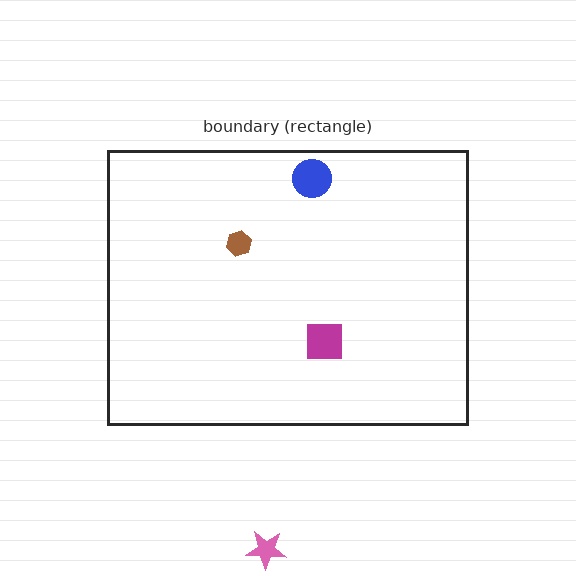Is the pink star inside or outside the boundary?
Outside.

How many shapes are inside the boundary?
3 inside, 1 outside.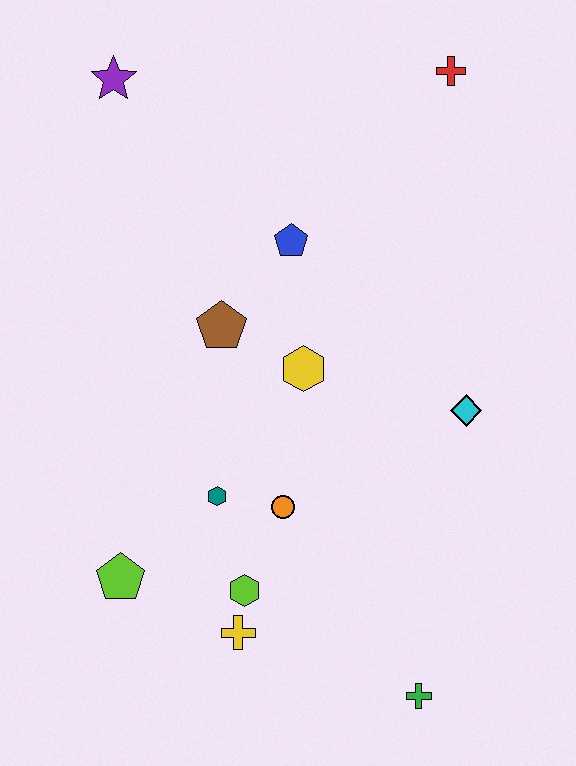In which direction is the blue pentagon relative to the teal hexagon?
The blue pentagon is above the teal hexagon.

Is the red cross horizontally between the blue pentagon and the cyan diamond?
Yes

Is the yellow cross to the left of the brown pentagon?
No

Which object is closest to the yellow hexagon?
The brown pentagon is closest to the yellow hexagon.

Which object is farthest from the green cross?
The purple star is farthest from the green cross.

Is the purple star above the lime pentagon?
Yes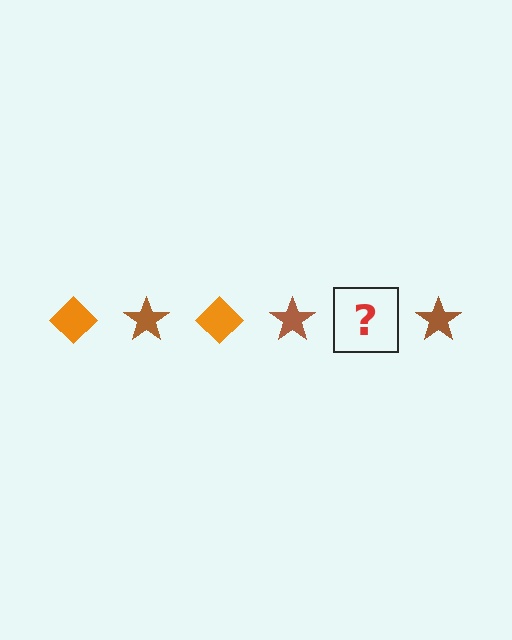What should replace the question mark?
The question mark should be replaced with an orange diamond.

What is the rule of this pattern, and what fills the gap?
The rule is that the pattern alternates between orange diamond and brown star. The gap should be filled with an orange diamond.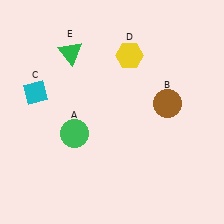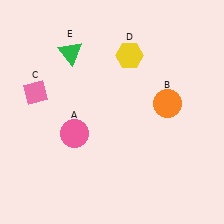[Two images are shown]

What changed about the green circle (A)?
In Image 1, A is green. In Image 2, it changed to pink.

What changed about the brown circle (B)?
In Image 1, B is brown. In Image 2, it changed to orange.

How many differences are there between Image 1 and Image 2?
There are 3 differences between the two images.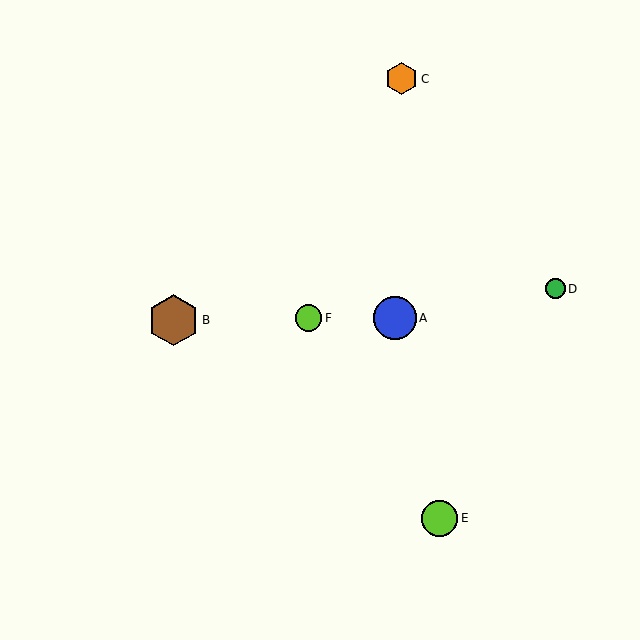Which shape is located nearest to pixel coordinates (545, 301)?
The green circle (labeled D) at (555, 289) is nearest to that location.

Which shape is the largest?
The brown hexagon (labeled B) is the largest.